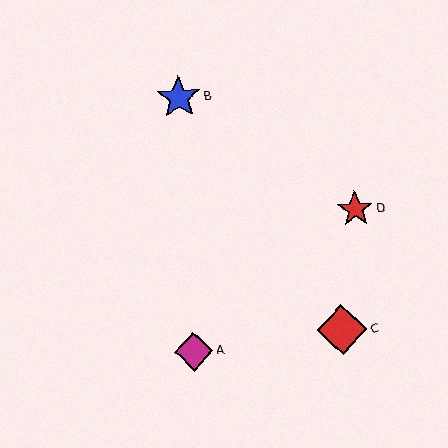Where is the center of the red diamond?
The center of the red diamond is at (342, 330).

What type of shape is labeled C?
Shape C is a red diamond.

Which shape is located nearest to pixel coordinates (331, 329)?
The red diamond (labeled C) at (342, 330) is nearest to that location.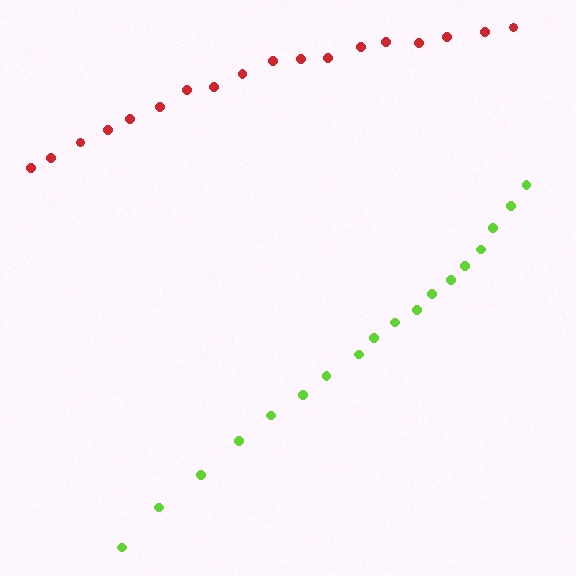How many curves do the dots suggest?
There are 2 distinct paths.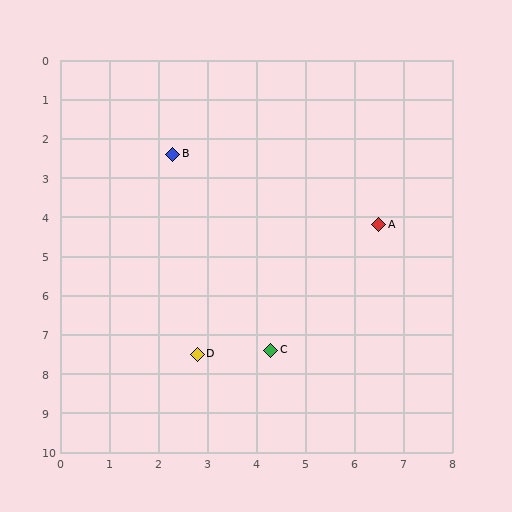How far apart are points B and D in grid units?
Points B and D are about 5.1 grid units apart.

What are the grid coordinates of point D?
Point D is at approximately (2.8, 7.5).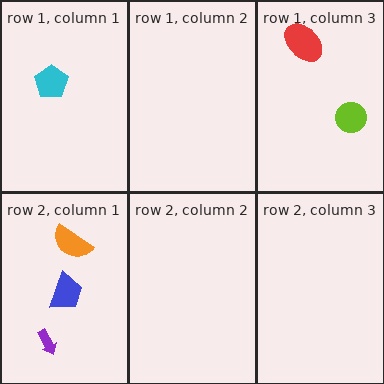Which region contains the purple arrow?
The row 2, column 1 region.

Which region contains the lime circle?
The row 1, column 3 region.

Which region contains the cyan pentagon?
The row 1, column 1 region.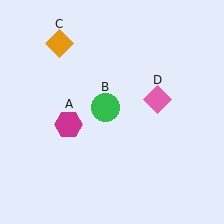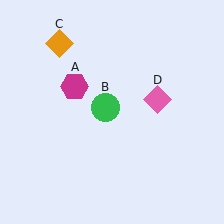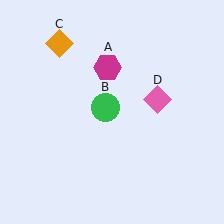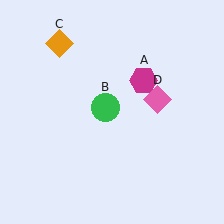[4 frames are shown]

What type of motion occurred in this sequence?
The magenta hexagon (object A) rotated clockwise around the center of the scene.